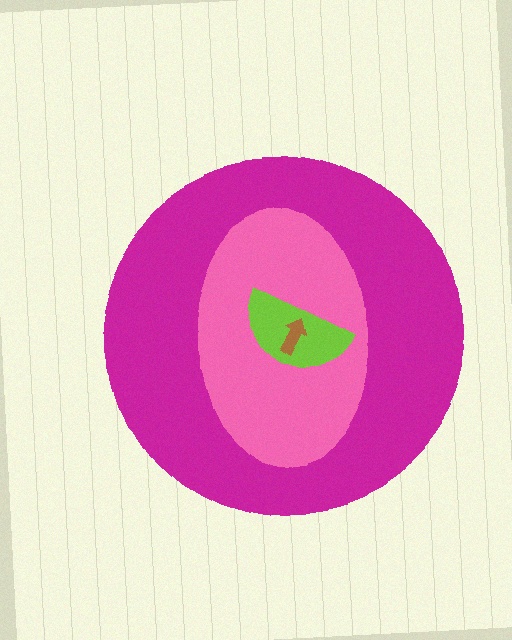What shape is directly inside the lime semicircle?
The brown arrow.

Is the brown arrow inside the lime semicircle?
Yes.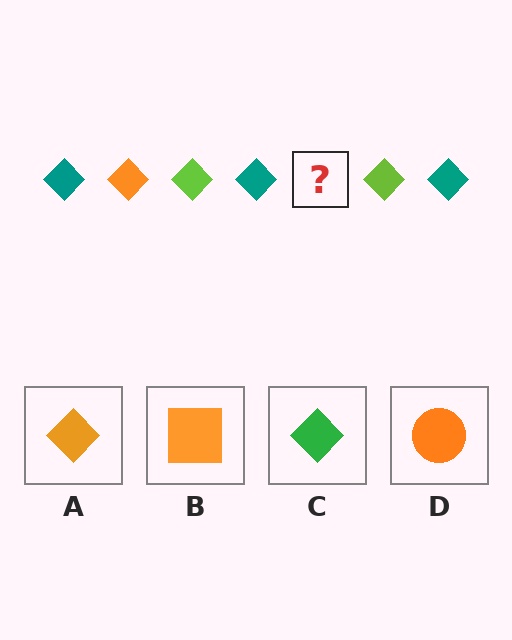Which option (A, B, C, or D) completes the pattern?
A.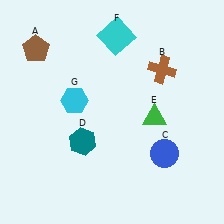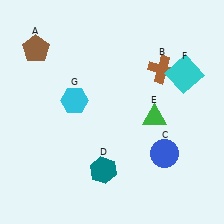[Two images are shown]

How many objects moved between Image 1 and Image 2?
2 objects moved between the two images.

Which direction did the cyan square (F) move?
The cyan square (F) moved right.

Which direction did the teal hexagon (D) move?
The teal hexagon (D) moved down.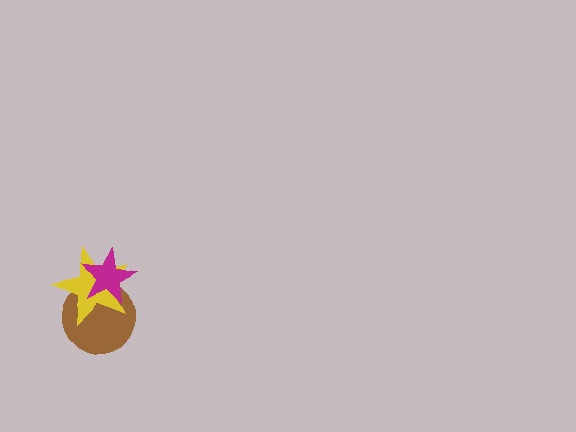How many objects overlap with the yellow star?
2 objects overlap with the yellow star.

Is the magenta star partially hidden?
No, no other shape covers it.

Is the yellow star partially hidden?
Yes, it is partially covered by another shape.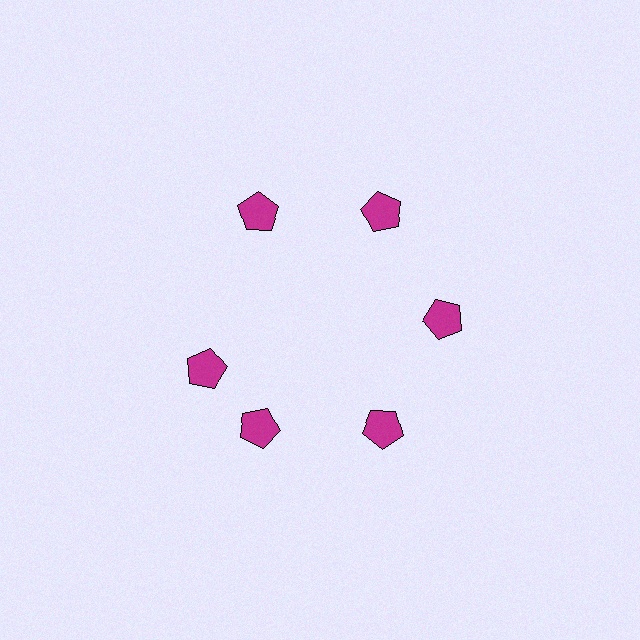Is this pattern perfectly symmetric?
No. The 6 magenta pentagons are arranged in a ring, but one element near the 9 o'clock position is rotated out of alignment along the ring, breaking the 6-fold rotational symmetry.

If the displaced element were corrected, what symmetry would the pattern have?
It would have 6-fold rotational symmetry — the pattern would map onto itself every 60 degrees.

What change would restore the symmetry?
The symmetry would be restored by rotating it back into even spacing with its neighbors so that all 6 pentagons sit at equal angles and equal distance from the center.